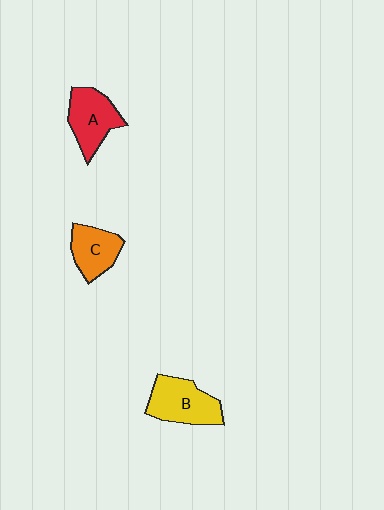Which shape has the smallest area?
Shape C (orange).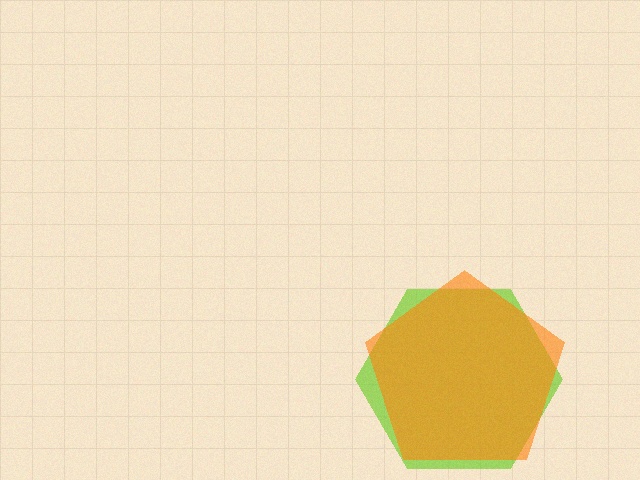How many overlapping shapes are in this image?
There are 2 overlapping shapes in the image.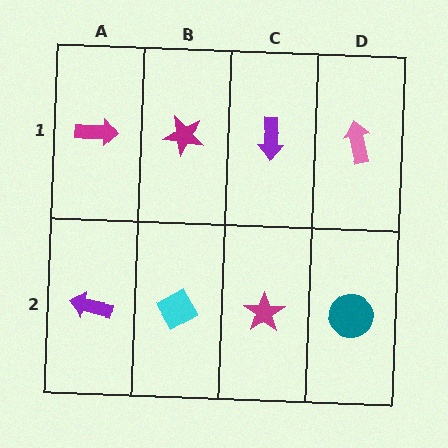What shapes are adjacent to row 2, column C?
A purple arrow (row 1, column C), a cyan diamond (row 2, column B), a teal circle (row 2, column D).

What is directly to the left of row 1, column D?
A purple arrow.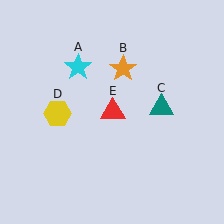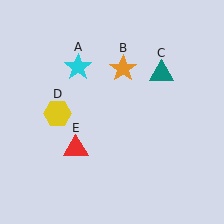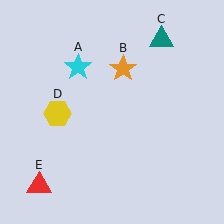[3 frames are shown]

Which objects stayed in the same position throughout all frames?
Cyan star (object A) and orange star (object B) and yellow hexagon (object D) remained stationary.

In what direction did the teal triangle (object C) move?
The teal triangle (object C) moved up.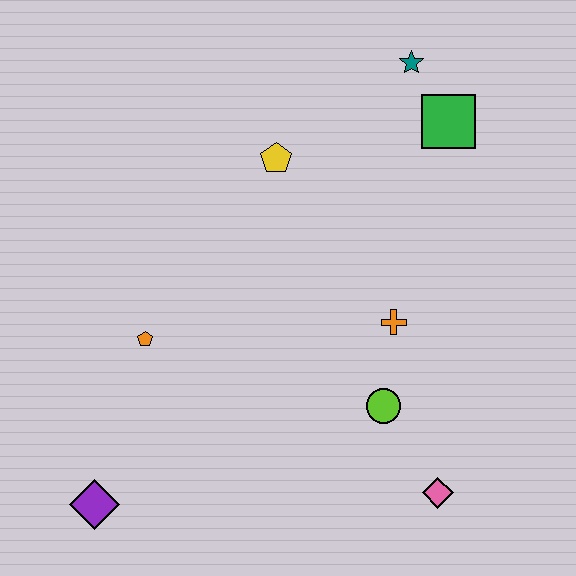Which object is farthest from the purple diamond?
The teal star is farthest from the purple diamond.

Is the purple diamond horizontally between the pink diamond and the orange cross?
No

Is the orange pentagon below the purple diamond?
No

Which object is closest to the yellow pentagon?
The teal star is closest to the yellow pentagon.